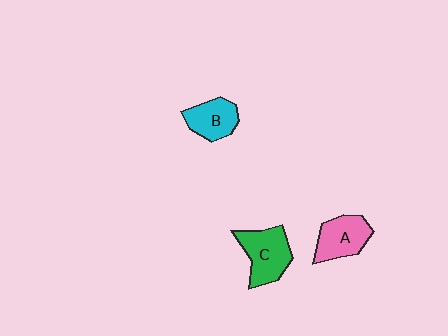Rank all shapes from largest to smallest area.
From largest to smallest: C (green), A (pink), B (cyan).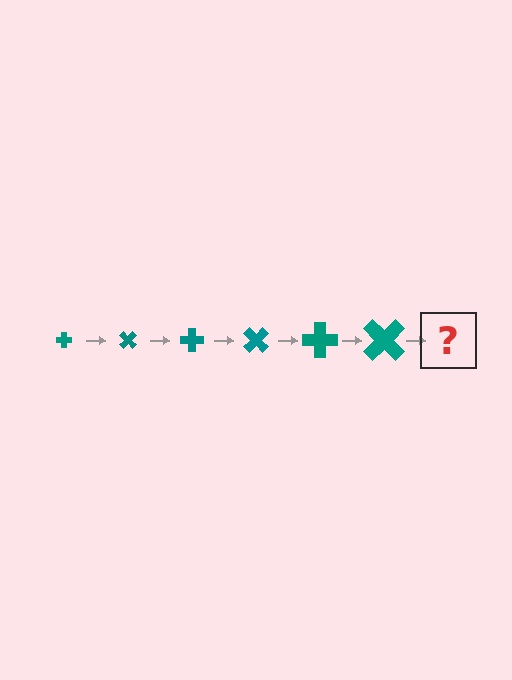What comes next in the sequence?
The next element should be a cross, larger than the previous one and rotated 270 degrees from the start.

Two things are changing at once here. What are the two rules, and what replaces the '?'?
The two rules are that the cross grows larger each step and it rotates 45 degrees each step. The '?' should be a cross, larger than the previous one and rotated 270 degrees from the start.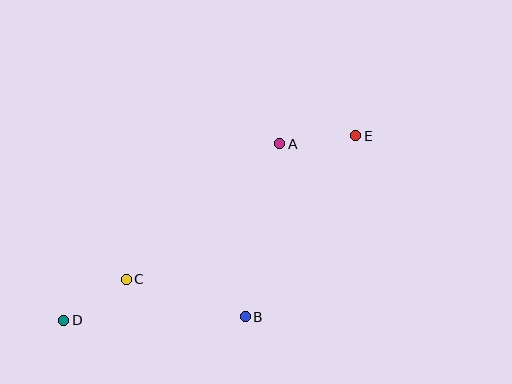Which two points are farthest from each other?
Points D and E are farthest from each other.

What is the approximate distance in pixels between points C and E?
The distance between C and E is approximately 271 pixels.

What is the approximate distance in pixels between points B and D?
The distance between B and D is approximately 182 pixels.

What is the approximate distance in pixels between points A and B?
The distance between A and B is approximately 177 pixels.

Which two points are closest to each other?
Points C and D are closest to each other.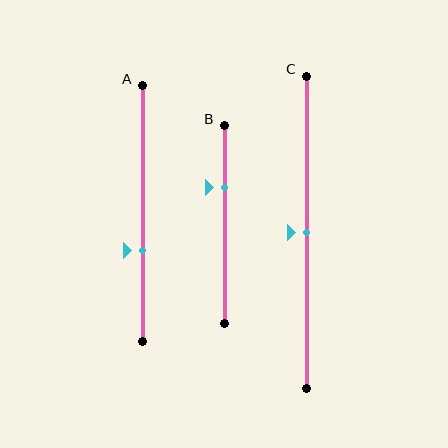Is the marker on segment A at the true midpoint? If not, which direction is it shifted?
No, the marker on segment A is shifted downward by about 14% of the segment length.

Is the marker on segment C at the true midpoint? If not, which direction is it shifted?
Yes, the marker on segment C is at the true midpoint.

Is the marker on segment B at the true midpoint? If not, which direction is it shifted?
No, the marker on segment B is shifted upward by about 19% of the segment length.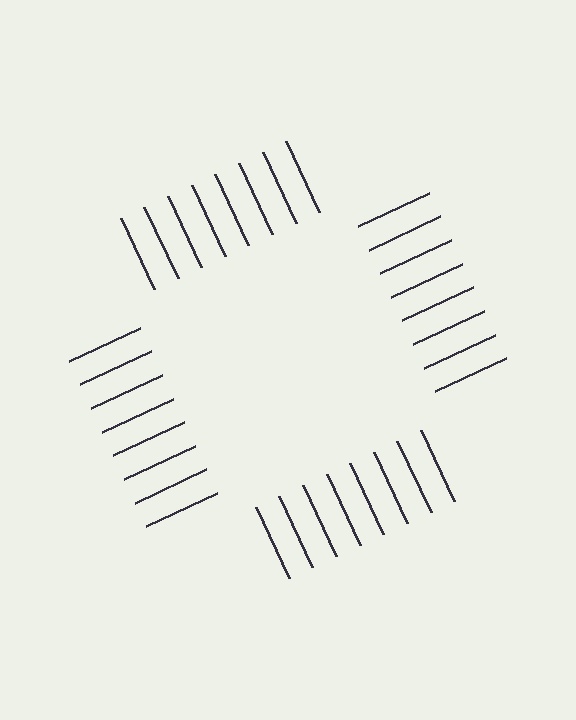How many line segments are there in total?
32 — 8 along each of the 4 edges.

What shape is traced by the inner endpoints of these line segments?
An illusory square — the line segments terminate on its edges but no continuous stroke is drawn.